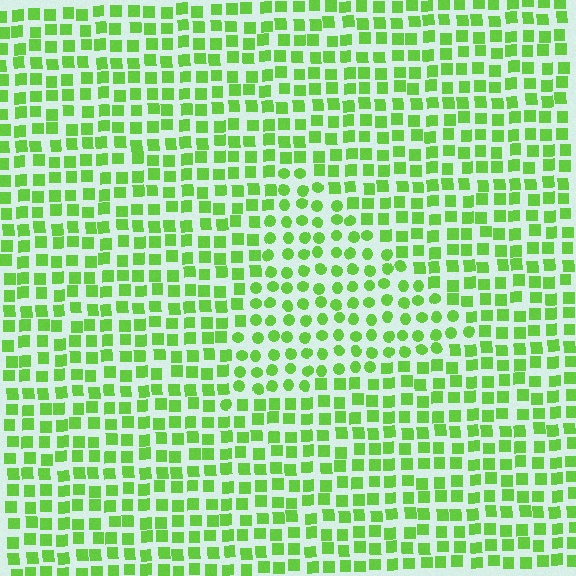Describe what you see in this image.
The image is filled with small lime elements arranged in a uniform grid. A triangle-shaped region contains circles, while the surrounding area contains squares. The boundary is defined purely by the change in element shape.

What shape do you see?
I see a triangle.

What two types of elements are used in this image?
The image uses circles inside the triangle region and squares outside it.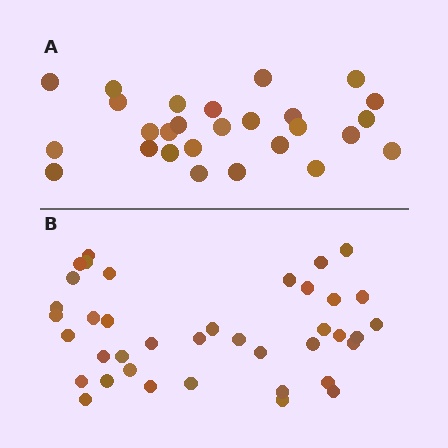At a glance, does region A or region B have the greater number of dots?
Region B (the bottom region) has more dots.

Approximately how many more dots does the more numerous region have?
Region B has roughly 12 or so more dots than region A.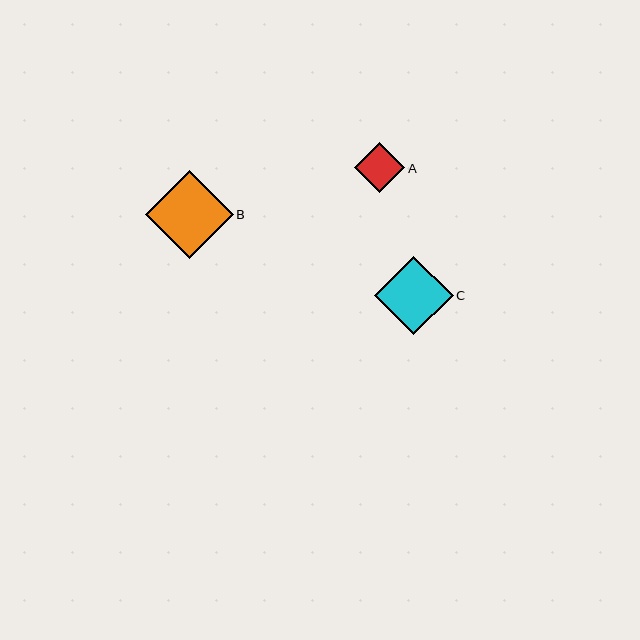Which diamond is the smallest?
Diamond A is the smallest with a size of approximately 50 pixels.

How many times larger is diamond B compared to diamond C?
Diamond B is approximately 1.1 times the size of diamond C.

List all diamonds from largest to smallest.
From largest to smallest: B, C, A.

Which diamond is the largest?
Diamond B is the largest with a size of approximately 88 pixels.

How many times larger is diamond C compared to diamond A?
Diamond C is approximately 1.6 times the size of diamond A.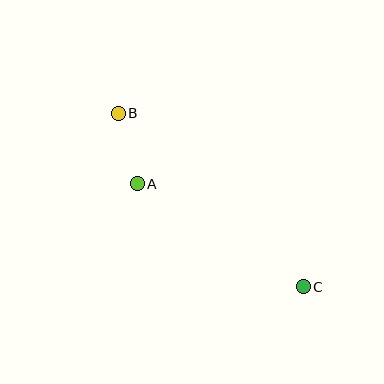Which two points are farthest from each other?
Points B and C are farthest from each other.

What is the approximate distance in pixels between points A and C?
The distance between A and C is approximately 195 pixels.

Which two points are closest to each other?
Points A and B are closest to each other.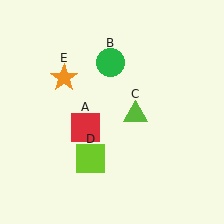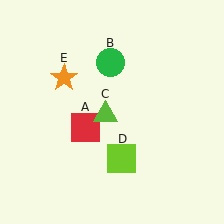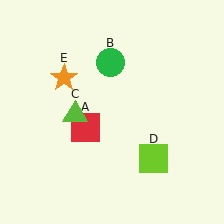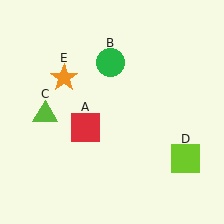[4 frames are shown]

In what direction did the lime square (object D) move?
The lime square (object D) moved right.